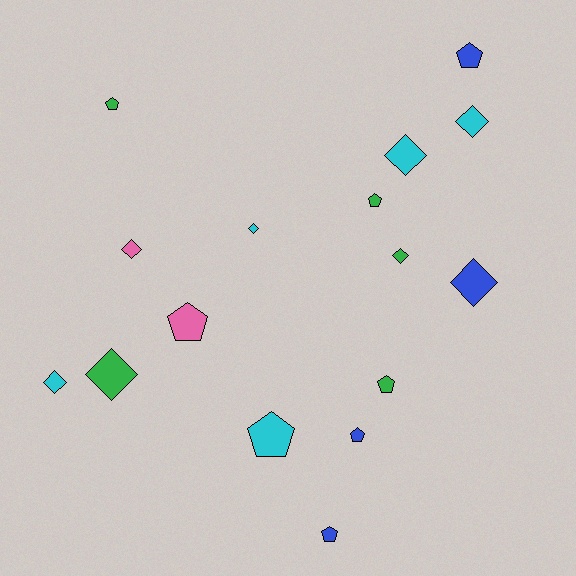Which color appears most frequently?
Green, with 5 objects.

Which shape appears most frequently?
Diamond, with 8 objects.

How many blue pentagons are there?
There are 3 blue pentagons.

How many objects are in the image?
There are 16 objects.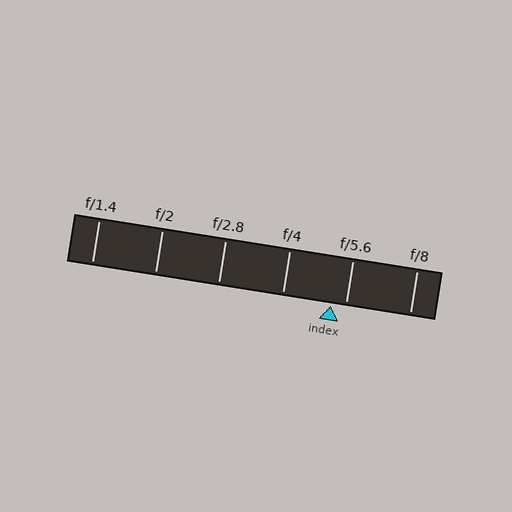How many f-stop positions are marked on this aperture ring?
There are 6 f-stop positions marked.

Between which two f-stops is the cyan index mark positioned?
The index mark is between f/4 and f/5.6.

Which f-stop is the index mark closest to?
The index mark is closest to f/5.6.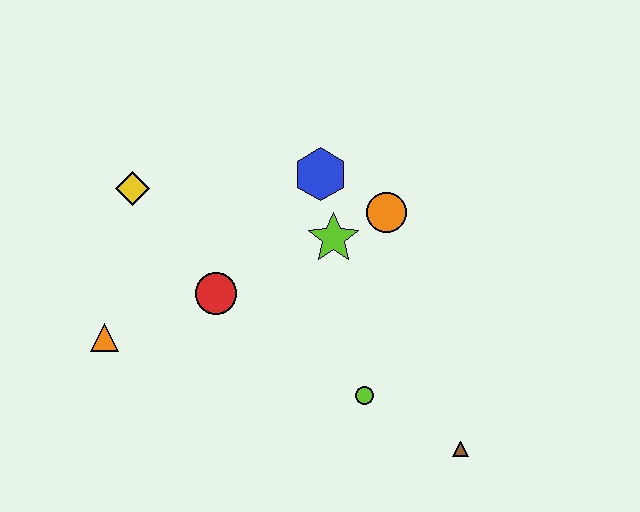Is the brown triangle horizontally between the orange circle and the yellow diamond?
No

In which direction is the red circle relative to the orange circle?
The red circle is to the left of the orange circle.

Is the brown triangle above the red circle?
No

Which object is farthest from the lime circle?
The yellow diamond is farthest from the lime circle.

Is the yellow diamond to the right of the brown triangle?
No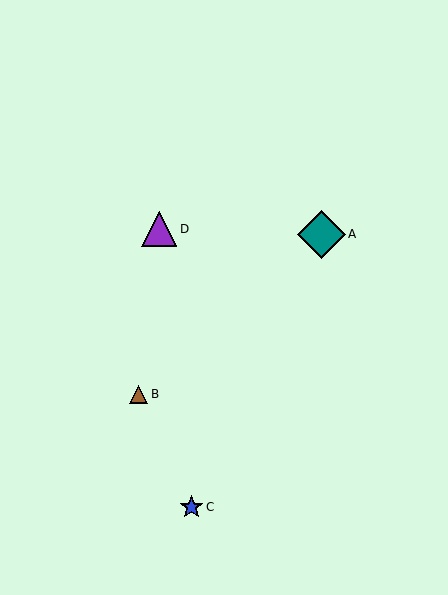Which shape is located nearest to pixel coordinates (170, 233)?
The purple triangle (labeled D) at (159, 229) is nearest to that location.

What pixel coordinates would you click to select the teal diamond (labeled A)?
Click at (321, 234) to select the teal diamond A.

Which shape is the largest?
The teal diamond (labeled A) is the largest.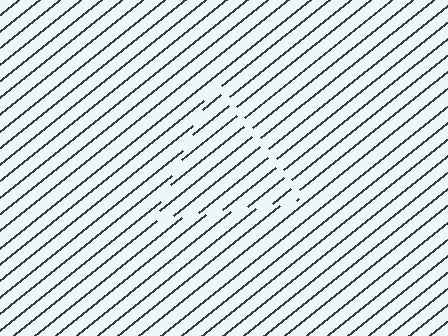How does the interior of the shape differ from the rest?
The interior of the shape contains the same grating, shifted by half a period — the contour is defined by the phase discontinuity where line-ends from the inner and outer gratings abut.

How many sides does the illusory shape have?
3 sides — the line-ends trace a triangle.